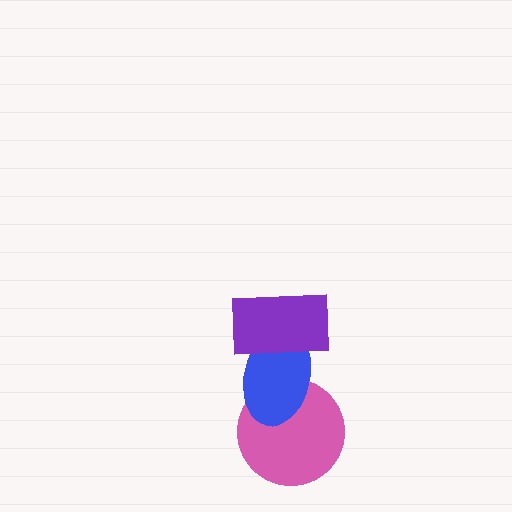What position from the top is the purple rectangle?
The purple rectangle is 1st from the top.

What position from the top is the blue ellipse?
The blue ellipse is 2nd from the top.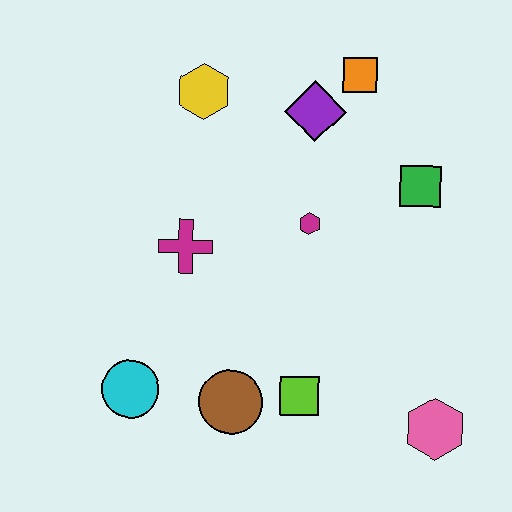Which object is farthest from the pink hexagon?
The yellow hexagon is farthest from the pink hexagon.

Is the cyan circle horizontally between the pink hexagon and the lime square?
No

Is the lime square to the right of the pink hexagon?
No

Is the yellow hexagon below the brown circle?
No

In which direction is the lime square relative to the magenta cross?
The lime square is below the magenta cross.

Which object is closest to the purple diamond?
The orange square is closest to the purple diamond.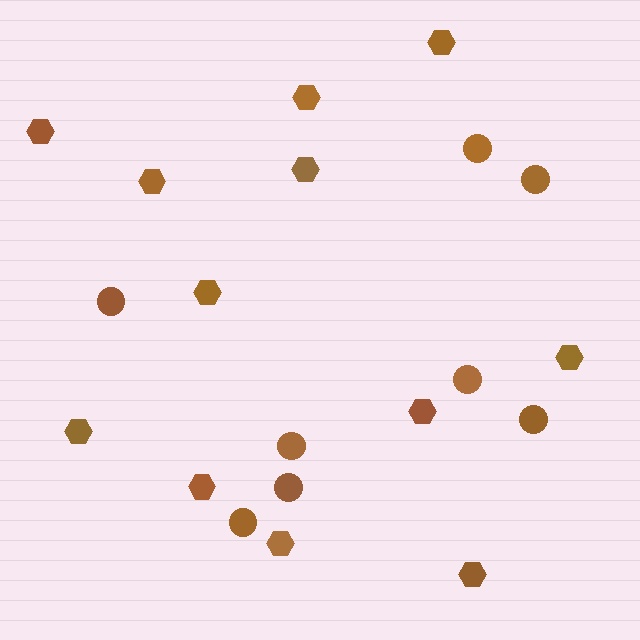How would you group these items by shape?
There are 2 groups: one group of hexagons (12) and one group of circles (8).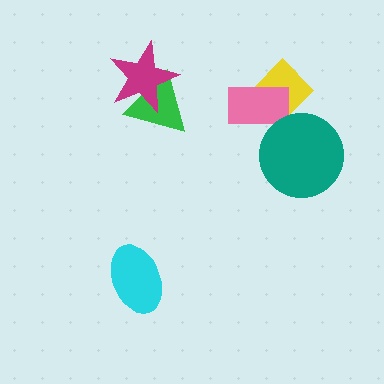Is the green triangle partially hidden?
Yes, it is partially covered by another shape.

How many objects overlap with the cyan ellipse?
0 objects overlap with the cyan ellipse.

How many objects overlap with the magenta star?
1 object overlaps with the magenta star.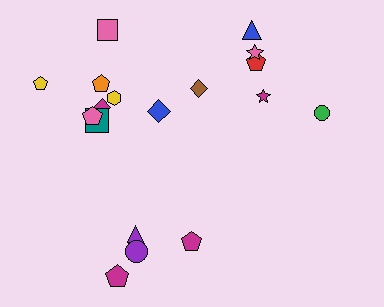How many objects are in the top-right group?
There are 6 objects.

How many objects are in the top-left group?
There are 8 objects.